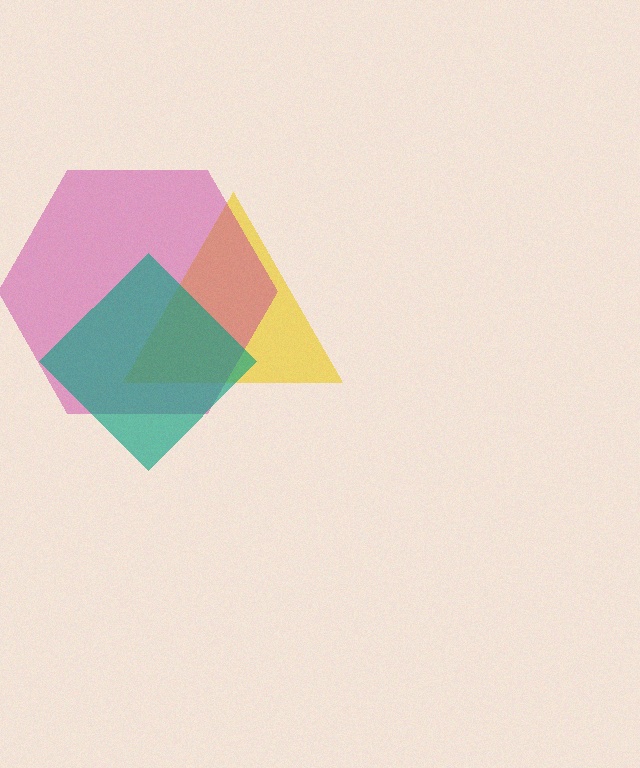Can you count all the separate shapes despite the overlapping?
Yes, there are 3 separate shapes.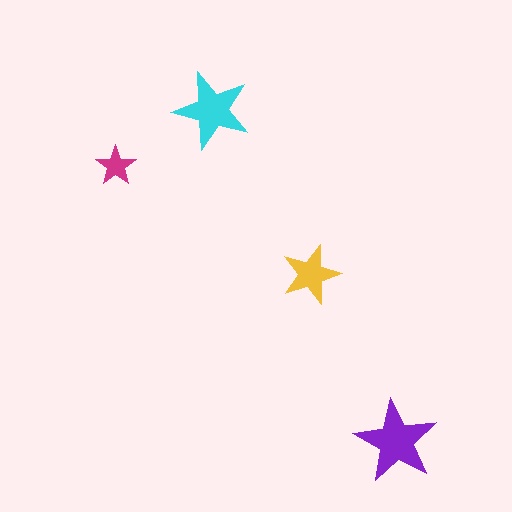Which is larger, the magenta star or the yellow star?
The yellow one.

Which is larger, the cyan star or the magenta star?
The cyan one.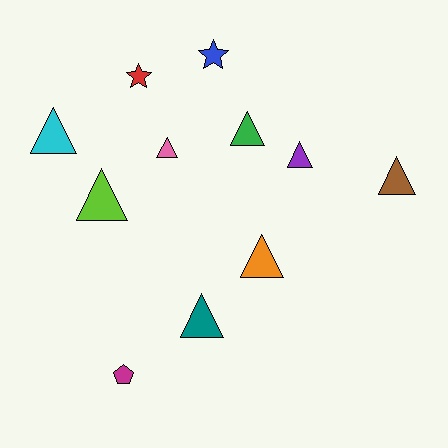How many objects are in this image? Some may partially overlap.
There are 11 objects.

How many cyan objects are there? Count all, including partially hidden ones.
There is 1 cyan object.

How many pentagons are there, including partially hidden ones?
There is 1 pentagon.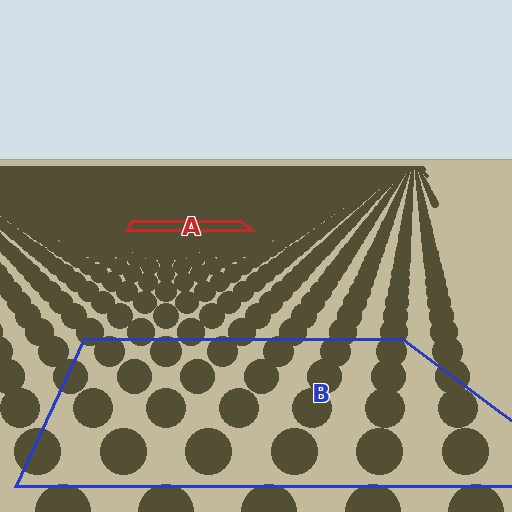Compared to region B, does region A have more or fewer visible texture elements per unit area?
Region A has more texture elements per unit area — they are packed more densely because it is farther away.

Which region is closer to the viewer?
Region B is closer. The texture elements there are larger and more spread out.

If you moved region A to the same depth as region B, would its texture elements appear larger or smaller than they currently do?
They would appear larger. At a closer depth, the same texture elements are projected at a bigger on-screen size.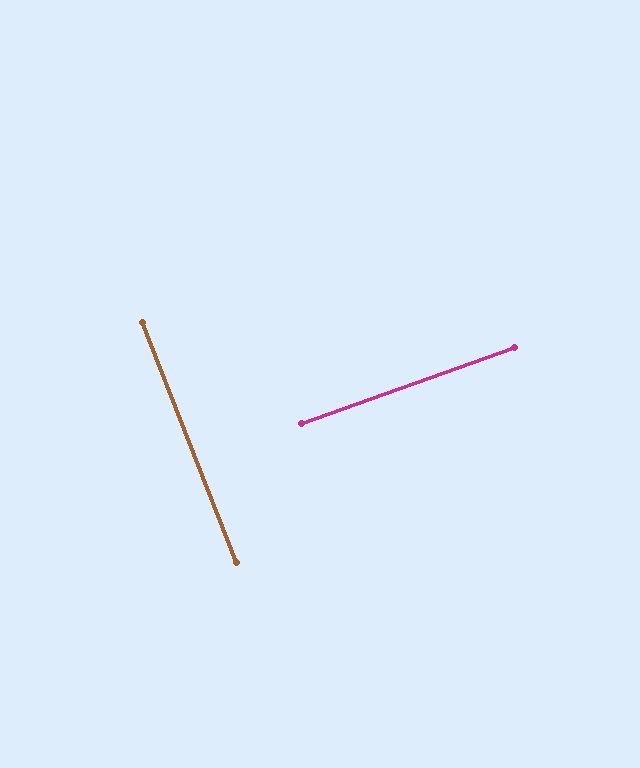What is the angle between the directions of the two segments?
Approximately 88 degrees.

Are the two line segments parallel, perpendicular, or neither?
Perpendicular — they meet at approximately 88°.